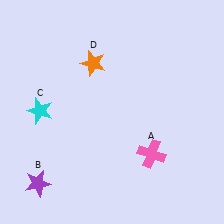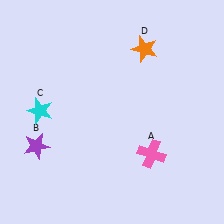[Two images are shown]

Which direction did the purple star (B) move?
The purple star (B) moved up.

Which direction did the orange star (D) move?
The orange star (D) moved right.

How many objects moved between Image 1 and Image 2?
2 objects moved between the two images.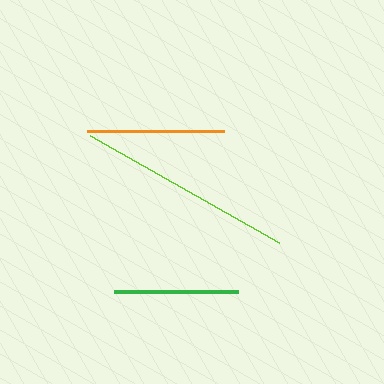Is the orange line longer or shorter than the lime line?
The lime line is longer than the orange line.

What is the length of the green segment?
The green segment is approximately 124 pixels long.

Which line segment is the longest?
The lime line is the longest at approximately 217 pixels.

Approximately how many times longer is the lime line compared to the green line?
The lime line is approximately 1.7 times the length of the green line.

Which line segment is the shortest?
The green line is the shortest at approximately 124 pixels.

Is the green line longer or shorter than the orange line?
The orange line is longer than the green line.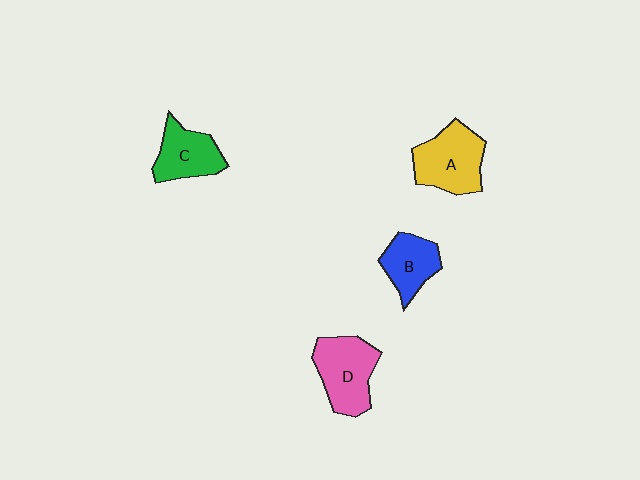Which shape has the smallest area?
Shape B (blue).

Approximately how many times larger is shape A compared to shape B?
Approximately 1.4 times.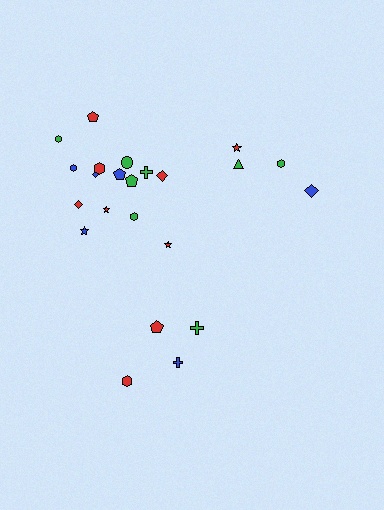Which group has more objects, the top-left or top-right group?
The top-left group.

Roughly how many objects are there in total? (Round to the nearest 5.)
Roughly 25 objects in total.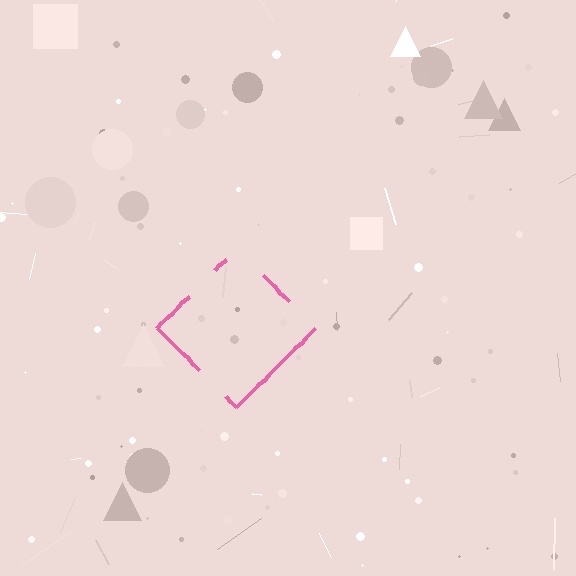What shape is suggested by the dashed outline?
The dashed outline suggests a diamond.